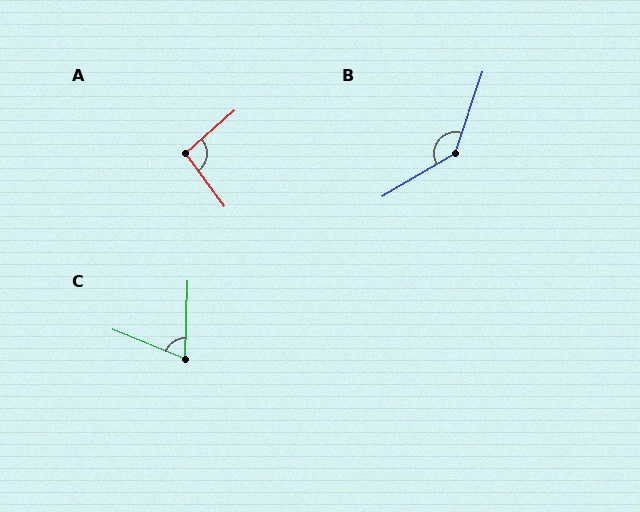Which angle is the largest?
B, at approximately 139 degrees.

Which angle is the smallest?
C, at approximately 70 degrees.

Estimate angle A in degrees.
Approximately 95 degrees.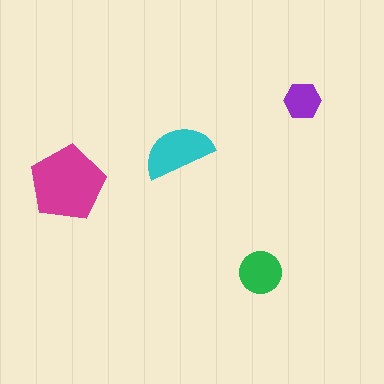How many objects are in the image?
There are 4 objects in the image.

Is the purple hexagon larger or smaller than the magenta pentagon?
Smaller.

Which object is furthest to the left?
The magenta pentagon is leftmost.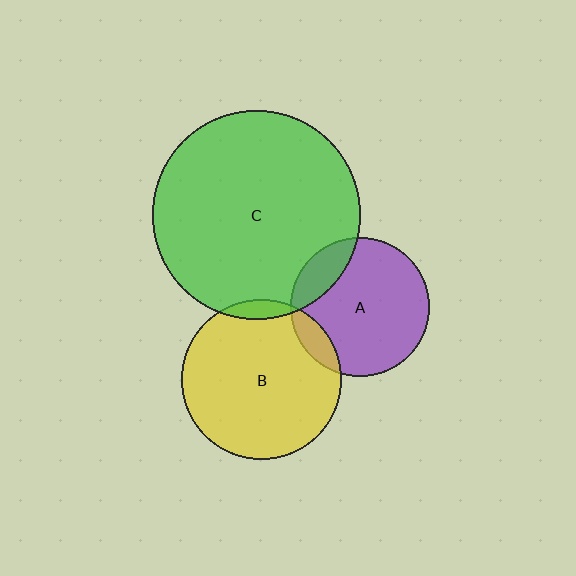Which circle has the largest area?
Circle C (green).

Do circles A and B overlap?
Yes.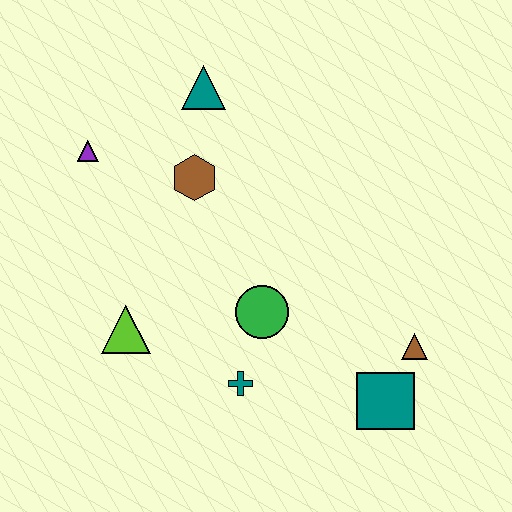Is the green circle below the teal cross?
No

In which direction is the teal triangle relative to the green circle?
The teal triangle is above the green circle.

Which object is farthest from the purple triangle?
The teal square is farthest from the purple triangle.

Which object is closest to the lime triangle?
The teal cross is closest to the lime triangle.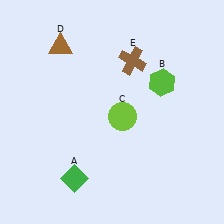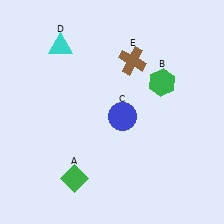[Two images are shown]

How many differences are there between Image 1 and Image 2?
There are 3 differences between the two images.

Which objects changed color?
B changed from lime to green. C changed from lime to blue. D changed from brown to cyan.